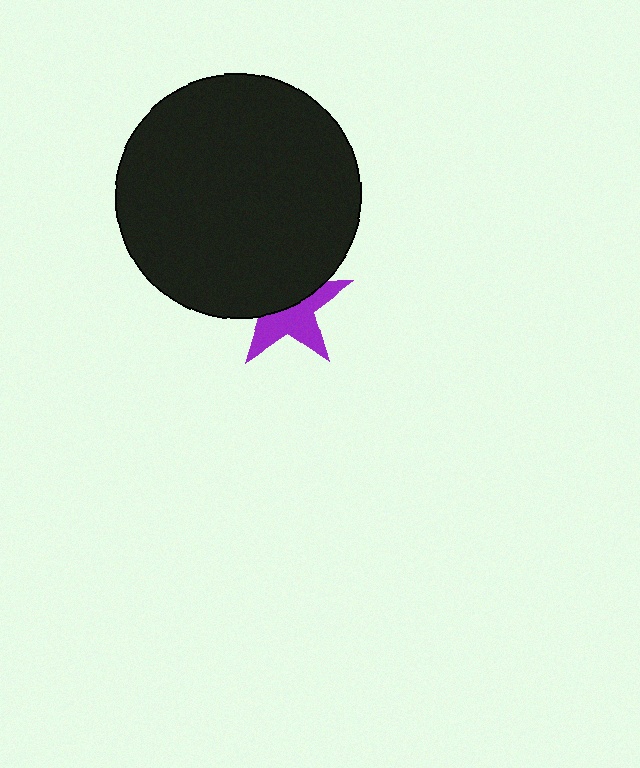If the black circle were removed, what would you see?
You would see the complete purple star.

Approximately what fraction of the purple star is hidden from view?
Roughly 50% of the purple star is hidden behind the black circle.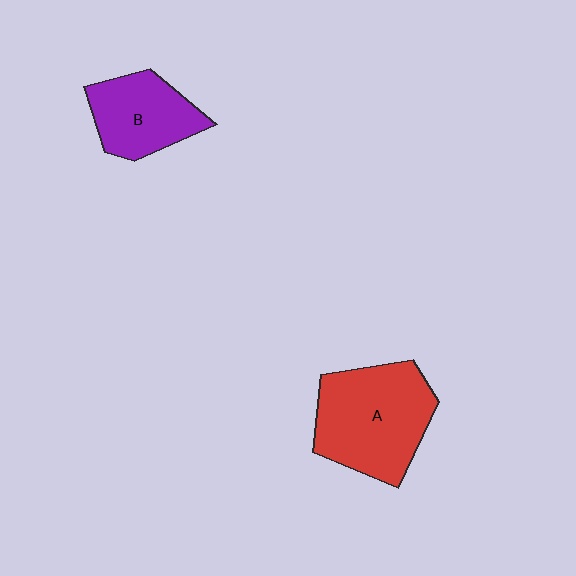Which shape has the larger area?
Shape A (red).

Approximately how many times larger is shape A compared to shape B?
Approximately 1.5 times.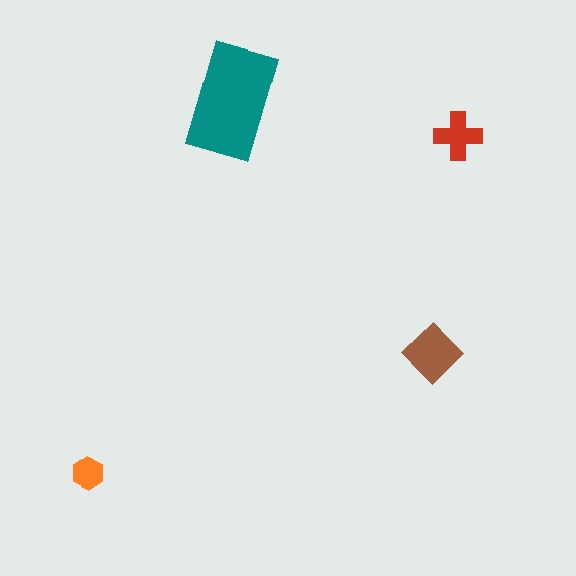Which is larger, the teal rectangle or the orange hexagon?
The teal rectangle.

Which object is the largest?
The teal rectangle.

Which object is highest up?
The teal rectangle is topmost.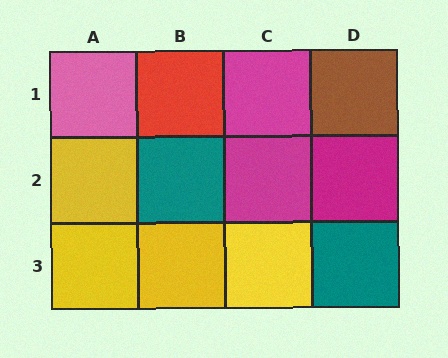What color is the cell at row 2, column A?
Yellow.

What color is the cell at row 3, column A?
Yellow.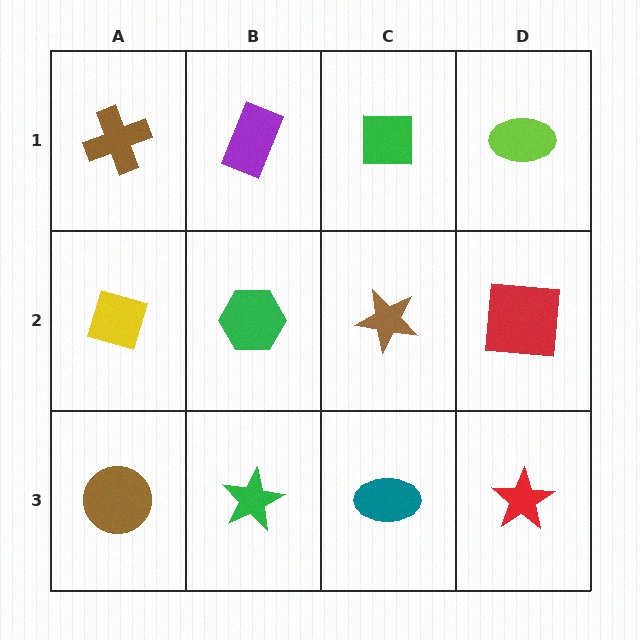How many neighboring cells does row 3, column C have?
3.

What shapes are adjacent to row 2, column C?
A green square (row 1, column C), a teal ellipse (row 3, column C), a green hexagon (row 2, column B), a red square (row 2, column D).